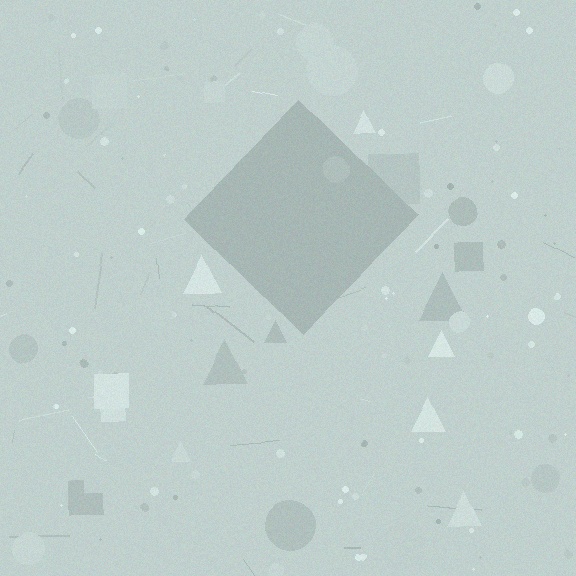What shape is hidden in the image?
A diamond is hidden in the image.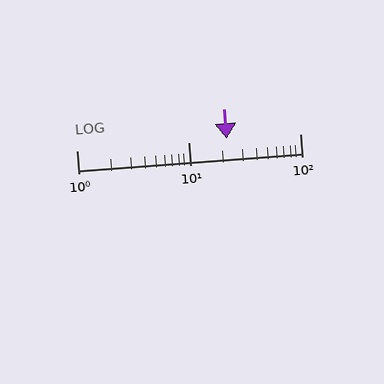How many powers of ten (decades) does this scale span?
The scale spans 2 decades, from 1 to 100.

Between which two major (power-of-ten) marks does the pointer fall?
The pointer is between 10 and 100.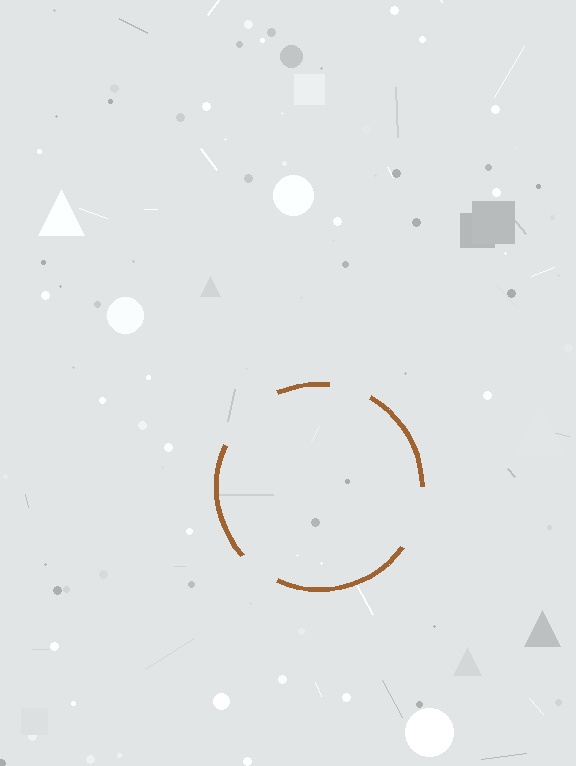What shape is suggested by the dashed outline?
The dashed outline suggests a circle.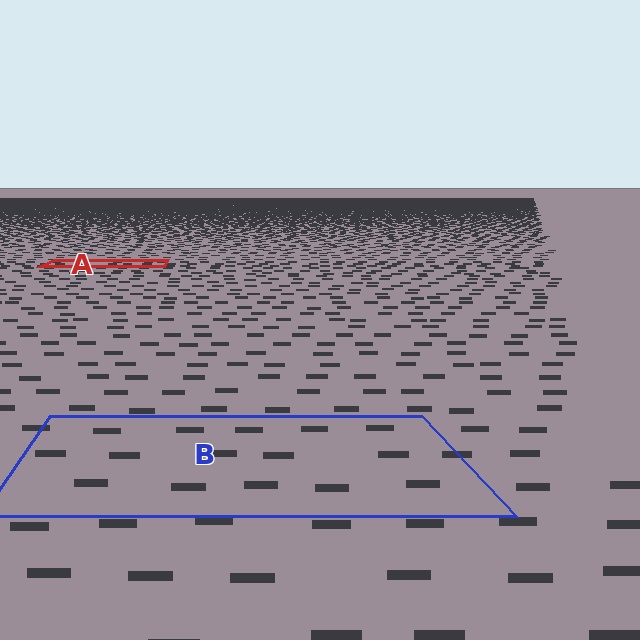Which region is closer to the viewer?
Region B is closer. The texture elements there are larger and more spread out.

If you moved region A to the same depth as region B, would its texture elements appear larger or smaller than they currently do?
They would appear larger. At a closer depth, the same texture elements are projected at a bigger on-screen size.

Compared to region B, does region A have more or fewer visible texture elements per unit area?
Region A has more texture elements per unit area — they are packed more densely because it is farther away.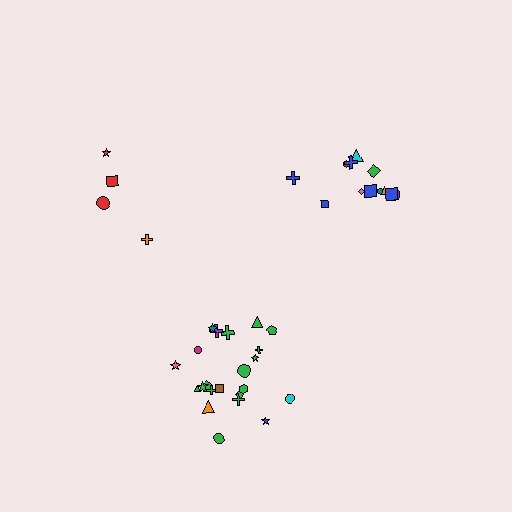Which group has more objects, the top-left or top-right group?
The top-right group.